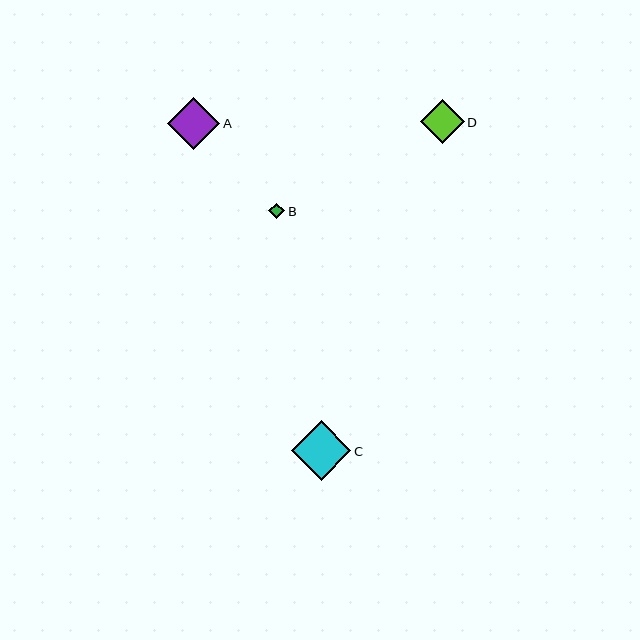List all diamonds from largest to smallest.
From largest to smallest: C, A, D, B.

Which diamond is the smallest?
Diamond B is the smallest with a size of approximately 16 pixels.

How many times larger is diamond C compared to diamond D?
Diamond C is approximately 1.4 times the size of diamond D.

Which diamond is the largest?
Diamond C is the largest with a size of approximately 59 pixels.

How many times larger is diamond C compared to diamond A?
Diamond C is approximately 1.1 times the size of diamond A.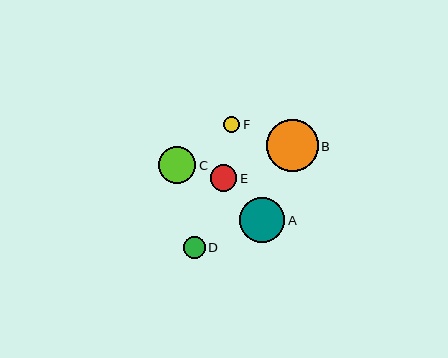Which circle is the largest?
Circle B is the largest with a size of approximately 52 pixels.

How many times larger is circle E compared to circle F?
Circle E is approximately 1.7 times the size of circle F.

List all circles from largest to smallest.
From largest to smallest: B, A, C, E, D, F.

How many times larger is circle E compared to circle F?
Circle E is approximately 1.7 times the size of circle F.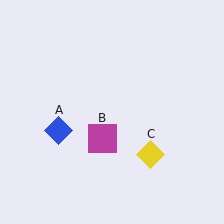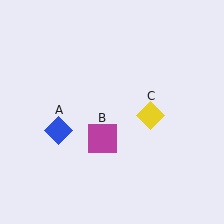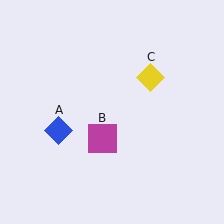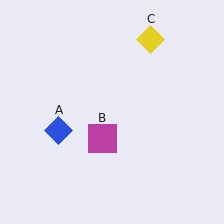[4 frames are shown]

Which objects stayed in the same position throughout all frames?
Blue diamond (object A) and magenta square (object B) remained stationary.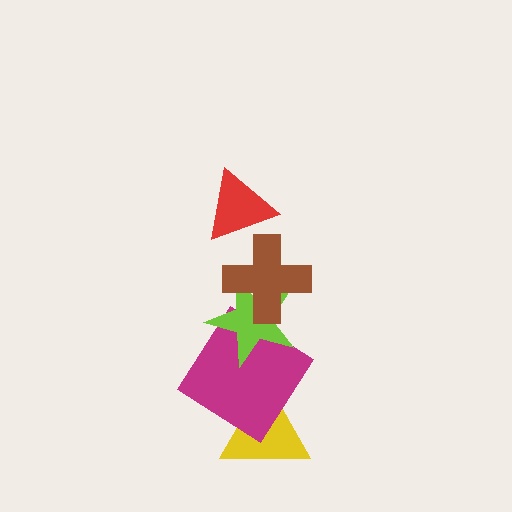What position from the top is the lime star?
The lime star is 3rd from the top.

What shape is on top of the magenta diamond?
The lime star is on top of the magenta diamond.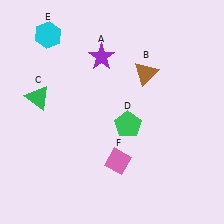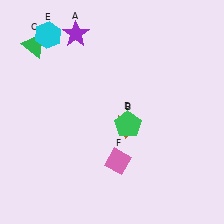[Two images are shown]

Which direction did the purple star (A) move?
The purple star (A) moved left.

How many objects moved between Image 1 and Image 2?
3 objects moved between the two images.